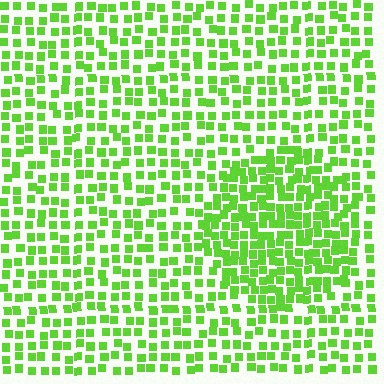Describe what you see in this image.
The image contains small lime elements arranged at two different densities. A circle-shaped region is visible where the elements are more densely packed than the surrounding area.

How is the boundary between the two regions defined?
The boundary is defined by a change in element density (approximately 1.7x ratio). All elements are the same color, size, and shape.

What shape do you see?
I see a circle.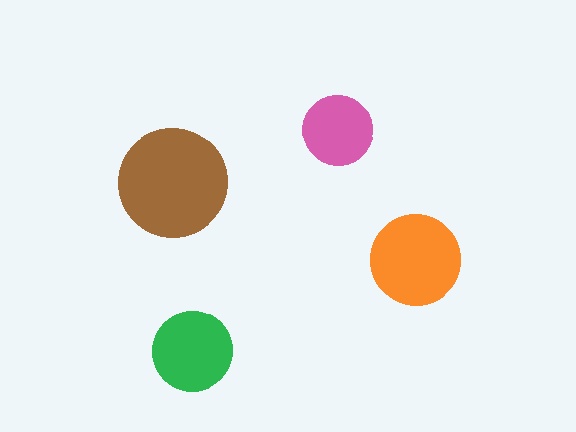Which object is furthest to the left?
The brown circle is leftmost.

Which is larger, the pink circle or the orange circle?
The orange one.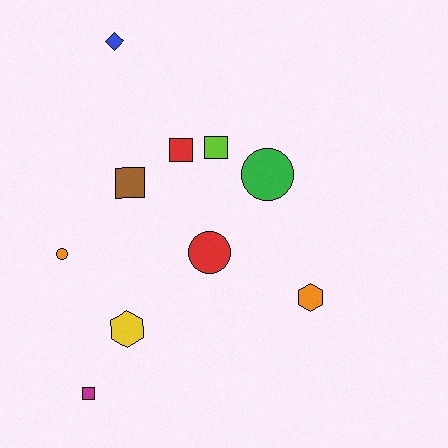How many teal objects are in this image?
There are no teal objects.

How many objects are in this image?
There are 10 objects.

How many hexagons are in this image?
There are 2 hexagons.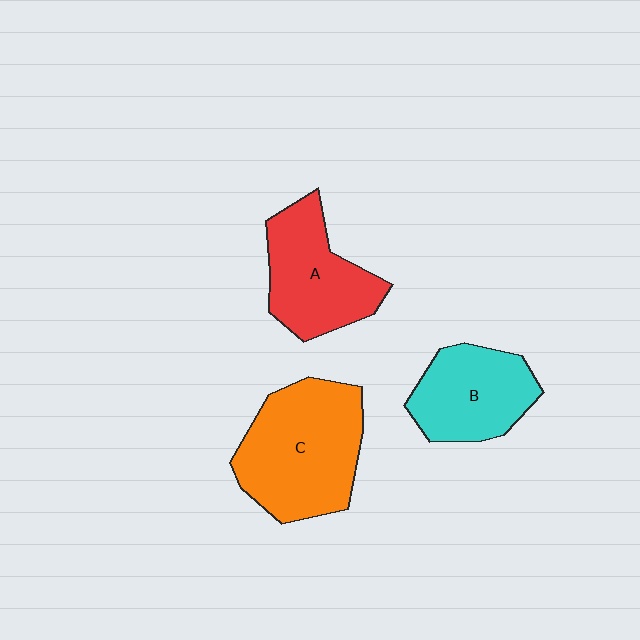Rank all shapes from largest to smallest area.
From largest to smallest: C (orange), A (red), B (cyan).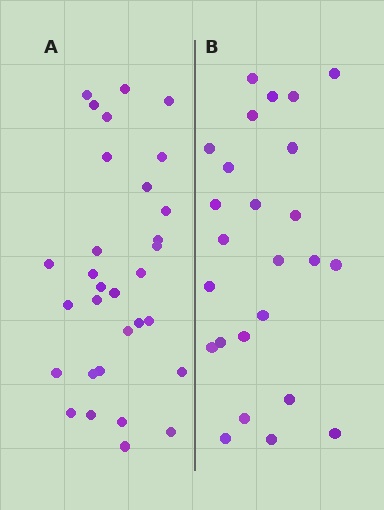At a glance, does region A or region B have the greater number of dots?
Region A (the left region) has more dots.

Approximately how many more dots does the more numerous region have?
Region A has about 6 more dots than region B.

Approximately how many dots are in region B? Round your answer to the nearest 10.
About 20 dots. (The exact count is 25, which rounds to 20.)